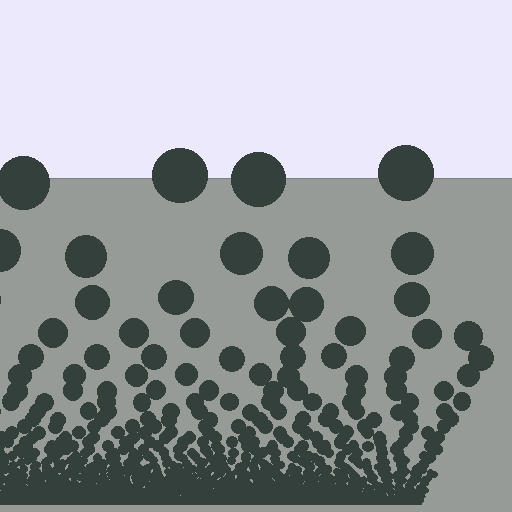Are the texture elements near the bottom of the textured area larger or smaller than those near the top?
Smaller. The gradient is inverted — elements near the bottom are smaller and denser.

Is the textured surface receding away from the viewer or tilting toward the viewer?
The surface appears to tilt toward the viewer. Texture elements get larger and sparser toward the top.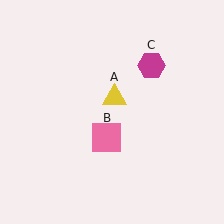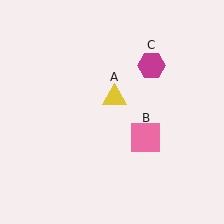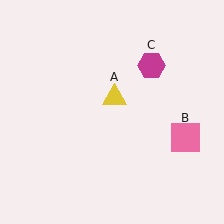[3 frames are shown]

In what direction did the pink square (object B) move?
The pink square (object B) moved right.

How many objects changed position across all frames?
1 object changed position: pink square (object B).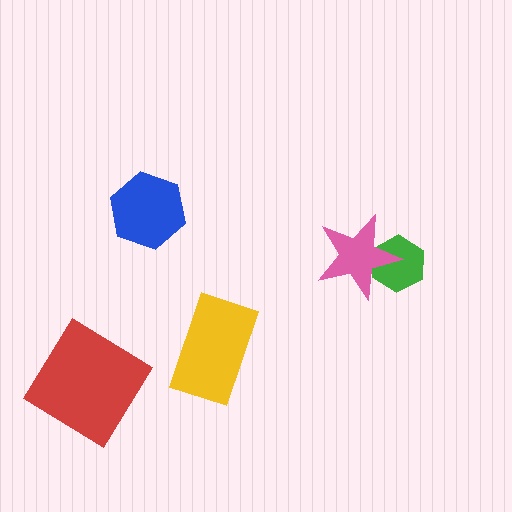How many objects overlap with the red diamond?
0 objects overlap with the red diamond.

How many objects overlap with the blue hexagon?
0 objects overlap with the blue hexagon.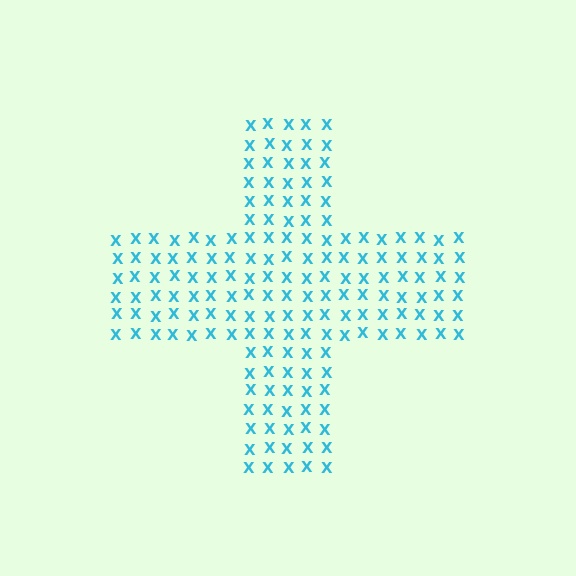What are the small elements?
The small elements are letter X's.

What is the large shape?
The large shape is a cross.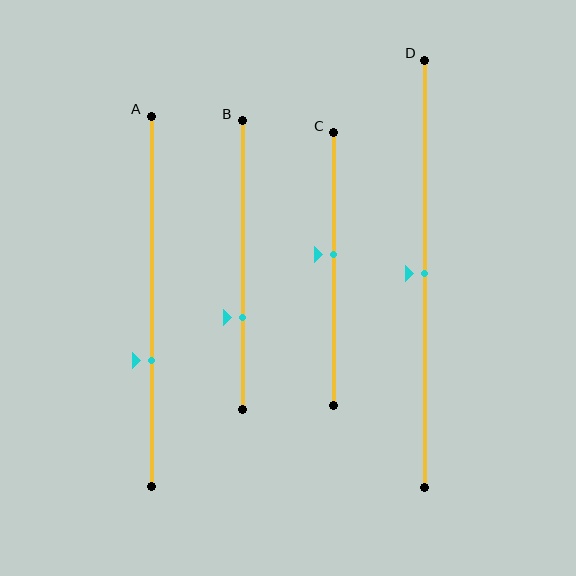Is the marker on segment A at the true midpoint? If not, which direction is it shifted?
No, the marker on segment A is shifted downward by about 16% of the segment length.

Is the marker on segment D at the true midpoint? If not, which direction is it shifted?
Yes, the marker on segment D is at the true midpoint.